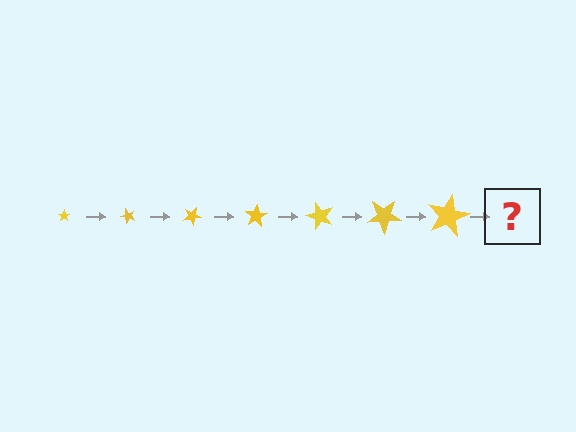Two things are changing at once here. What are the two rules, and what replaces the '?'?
The two rules are that the star grows larger each step and it rotates 50 degrees each step. The '?' should be a star, larger than the previous one and rotated 350 degrees from the start.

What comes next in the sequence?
The next element should be a star, larger than the previous one and rotated 350 degrees from the start.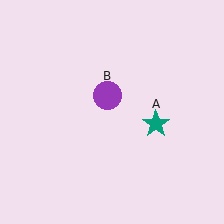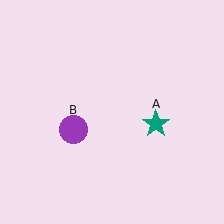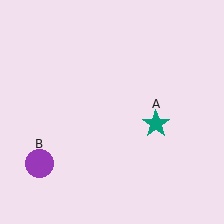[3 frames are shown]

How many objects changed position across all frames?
1 object changed position: purple circle (object B).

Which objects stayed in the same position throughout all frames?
Teal star (object A) remained stationary.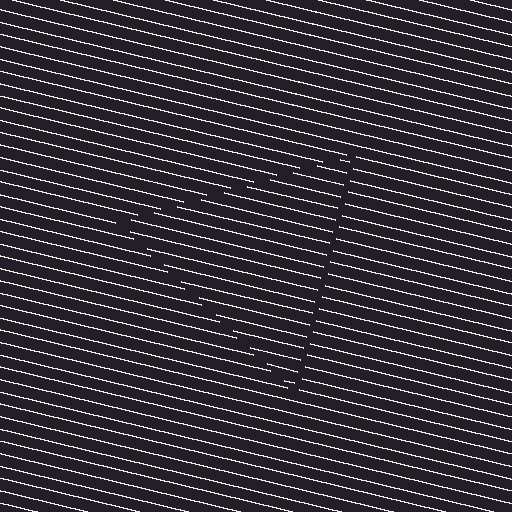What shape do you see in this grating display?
An illusory triangle. The interior of the shape contains the same grating, shifted by half a period — the contour is defined by the phase discontinuity where line-ends from the inner and outer gratings abut.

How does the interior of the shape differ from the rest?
The interior of the shape contains the same grating, shifted by half a period — the contour is defined by the phase discontinuity where line-ends from the inner and outer gratings abut.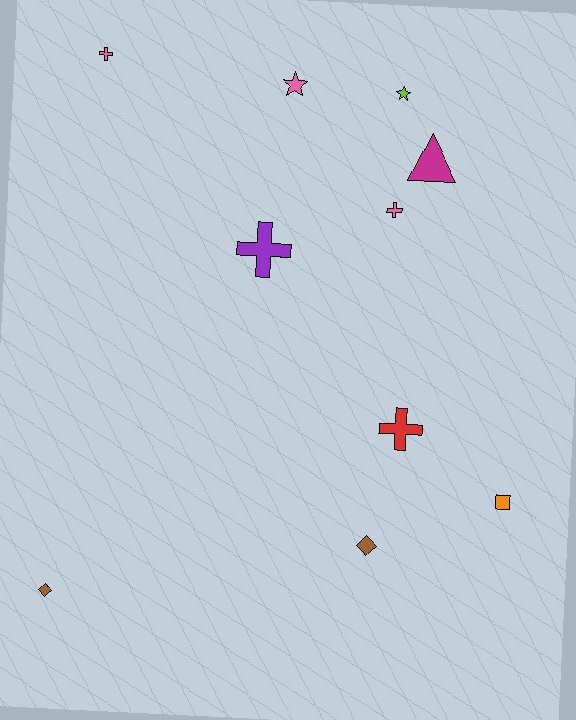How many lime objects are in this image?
There is 1 lime object.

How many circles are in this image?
There are no circles.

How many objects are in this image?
There are 10 objects.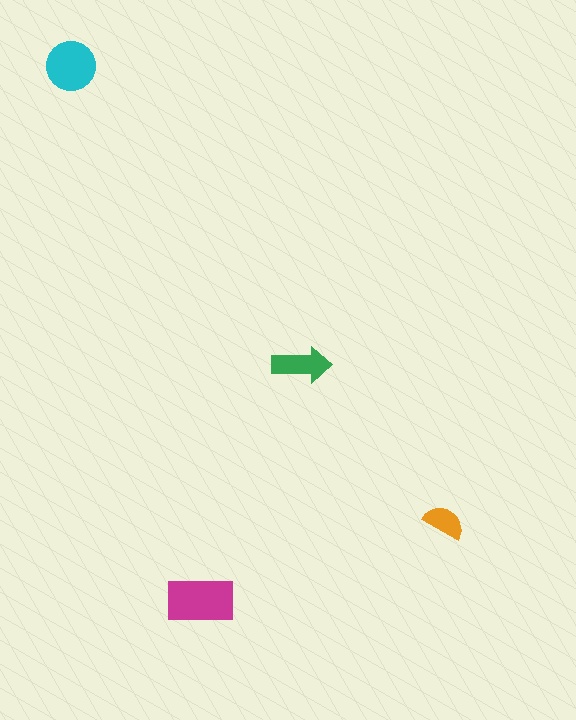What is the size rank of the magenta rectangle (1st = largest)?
1st.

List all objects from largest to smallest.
The magenta rectangle, the cyan circle, the green arrow, the orange semicircle.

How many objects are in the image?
There are 4 objects in the image.